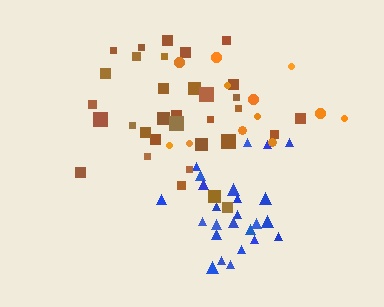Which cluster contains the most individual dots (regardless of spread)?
Brown (33).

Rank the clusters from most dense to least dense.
blue, brown, orange.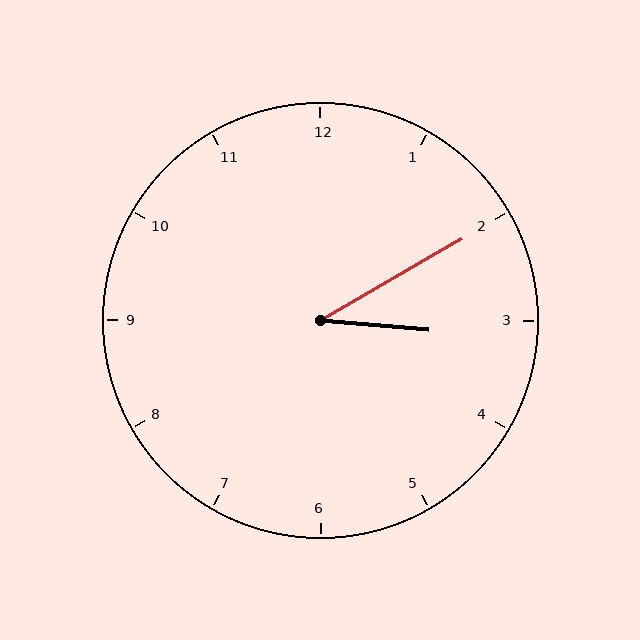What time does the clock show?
3:10.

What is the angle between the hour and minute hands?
Approximately 35 degrees.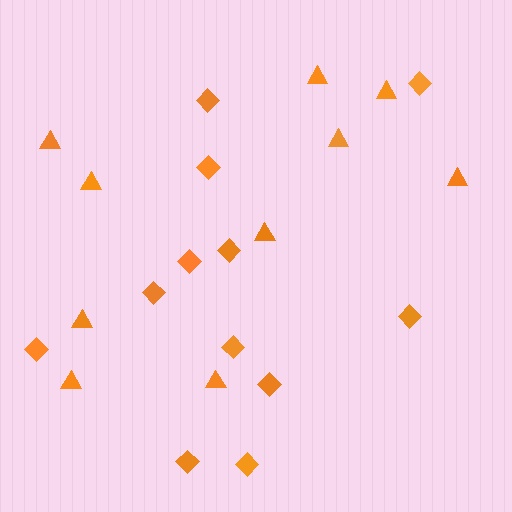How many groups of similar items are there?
There are 2 groups: one group of triangles (10) and one group of diamonds (12).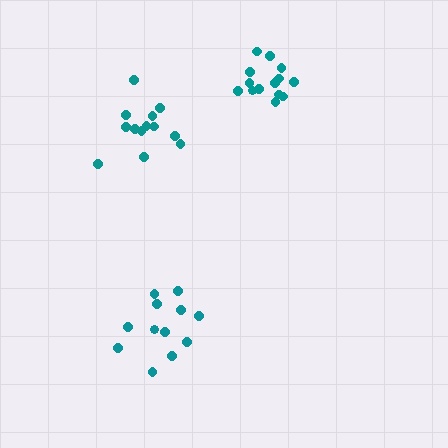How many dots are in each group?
Group 1: 12 dots, Group 2: 13 dots, Group 3: 14 dots (39 total).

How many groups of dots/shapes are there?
There are 3 groups.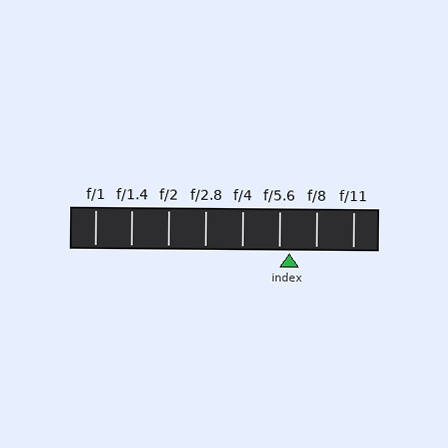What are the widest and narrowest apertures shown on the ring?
The widest aperture shown is f/1 and the narrowest is f/11.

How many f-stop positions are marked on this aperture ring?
There are 8 f-stop positions marked.